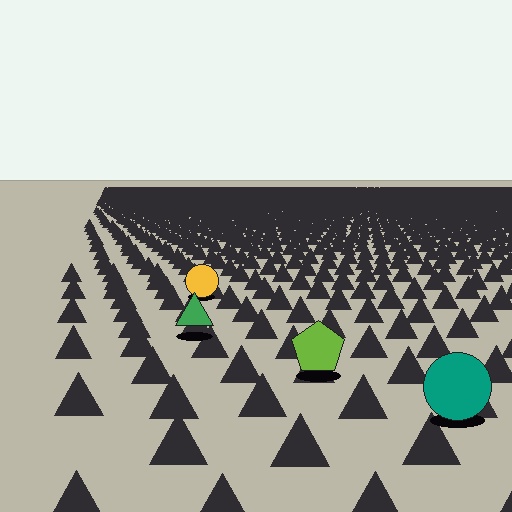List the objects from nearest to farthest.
From nearest to farthest: the teal circle, the lime pentagon, the green triangle, the yellow circle.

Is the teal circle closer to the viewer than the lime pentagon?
Yes. The teal circle is closer — you can tell from the texture gradient: the ground texture is coarser near it.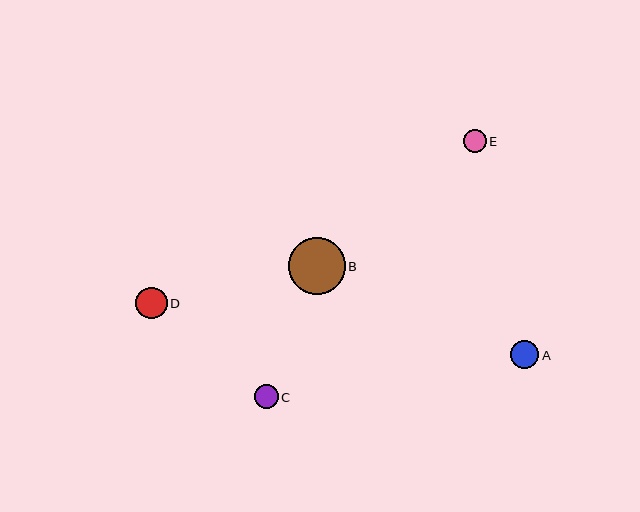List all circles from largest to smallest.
From largest to smallest: B, D, A, C, E.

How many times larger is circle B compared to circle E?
Circle B is approximately 2.5 times the size of circle E.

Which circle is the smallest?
Circle E is the smallest with a size of approximately 22 pixels.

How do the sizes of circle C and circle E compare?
Circle C and circle E are approximately the same size.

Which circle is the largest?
Circle B is the largest with a size of approximately 57 pixels.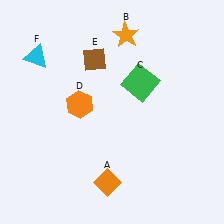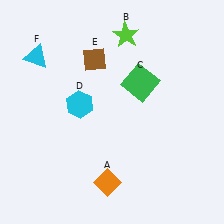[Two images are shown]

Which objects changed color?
B changed from orange to lime. D changed from orange to cyan.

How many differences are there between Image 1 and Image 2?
There are 2 differences between the two images.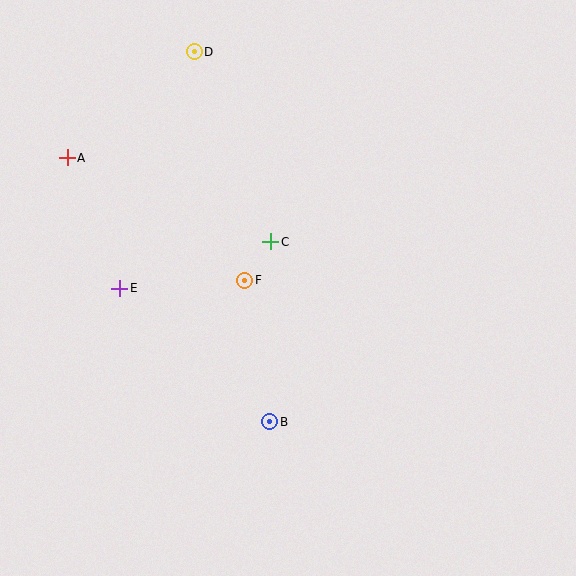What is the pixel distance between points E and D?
The distance between E and D is 248 pixels.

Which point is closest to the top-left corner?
Point A is closest to the top-left corner.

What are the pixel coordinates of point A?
Point A is at (67, 158).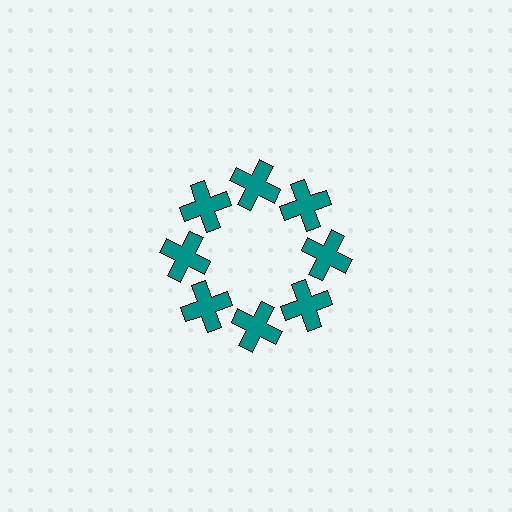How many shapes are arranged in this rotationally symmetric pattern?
There are 8 shapes, arranged in 8 groups of 1.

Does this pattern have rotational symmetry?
Yes, this pattern has 8-fold rotational symmetry. It looks the same after rotating 45 degrees around the center.